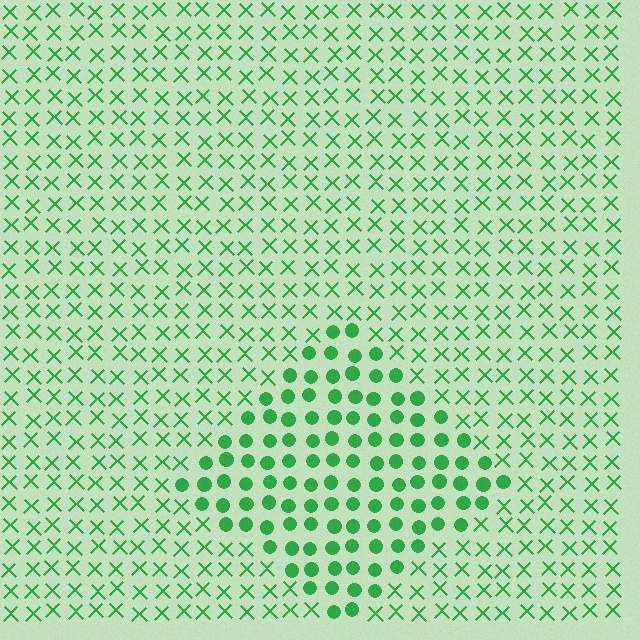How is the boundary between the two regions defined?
The boundary is defined by a change in element shape: circles inside vs. X marks outside. All elements share the same color and spacing.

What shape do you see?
I see a diamond.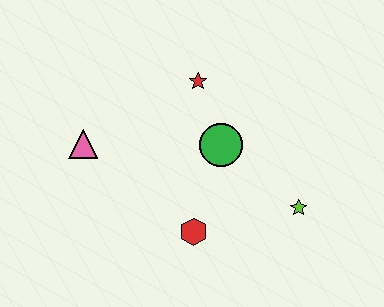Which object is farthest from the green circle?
The pink triangle is farthest from the green circle.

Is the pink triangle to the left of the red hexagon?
Yes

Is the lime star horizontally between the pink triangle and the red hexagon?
No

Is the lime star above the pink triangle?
No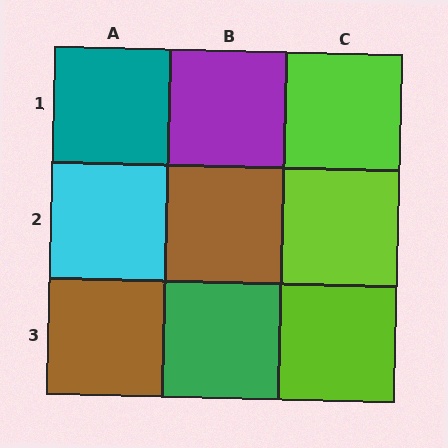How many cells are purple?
1 cell is purple.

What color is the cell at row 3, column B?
Green.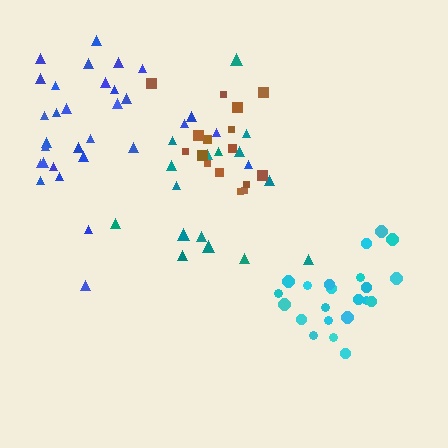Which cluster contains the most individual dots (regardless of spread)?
Blue (31).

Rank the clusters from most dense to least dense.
cyan, blue, brown, teal.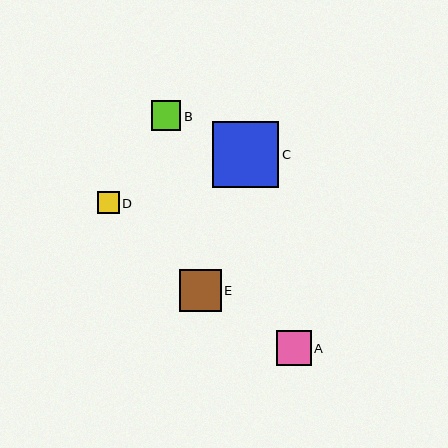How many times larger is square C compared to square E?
Square C is approximately 1.6 times the size of square E.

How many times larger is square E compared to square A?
Square E is approximately 1.2 times the size of square A.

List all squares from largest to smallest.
From largest to smallest: C, E, A, B, D.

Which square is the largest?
Square C is the largest with a size of approximately 66 pixels.